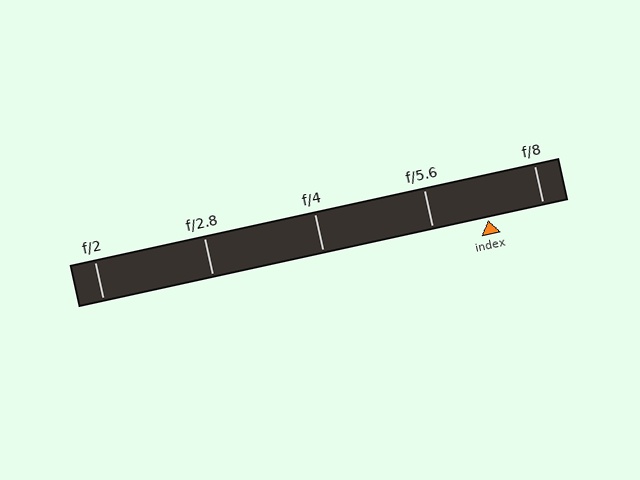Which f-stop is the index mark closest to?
The index mark is closest to f/5.6.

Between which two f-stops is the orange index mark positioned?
The index mark is between f/5.6 and f/8.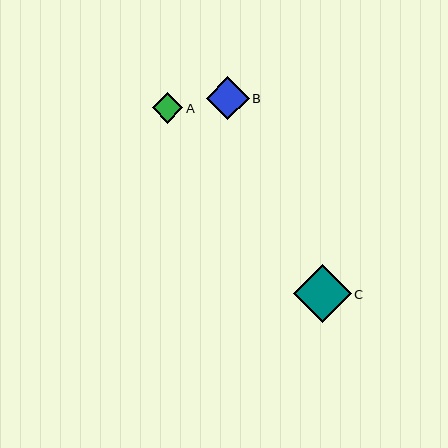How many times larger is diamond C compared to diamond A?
Diamond C is approximately 1.9 times the size of diamond A.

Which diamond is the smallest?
Diamond A is the smallest with a size of approximately 30 pixels.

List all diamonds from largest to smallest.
From largest to smallest: C, B, A.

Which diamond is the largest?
Diamond C is the largest with a size of approximately 58 pixels.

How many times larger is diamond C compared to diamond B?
Diamond C is approximately 1.4 times the size of diamond B.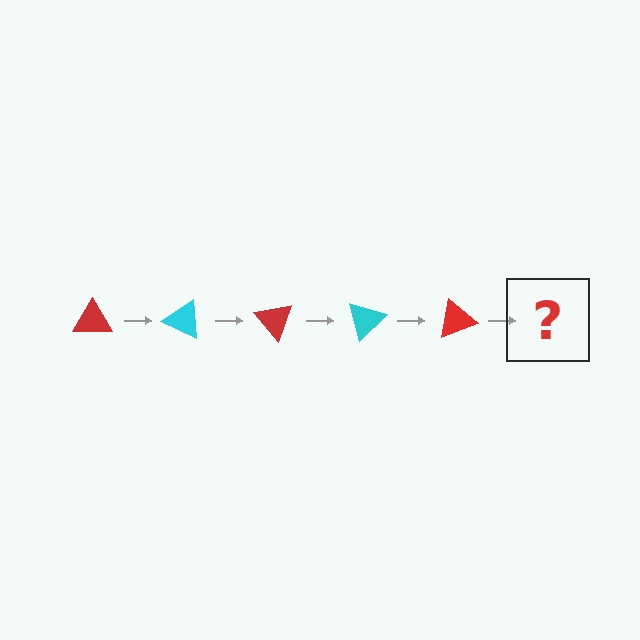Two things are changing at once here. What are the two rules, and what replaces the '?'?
The two rules are that it rotates 25 degrees each step and the color cycles through red and cyan. The '?' should be a cyan triangle, rotated 125 degrees from the start.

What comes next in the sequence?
The next element should be a cyan triangle, rotated 125 degrees from the start.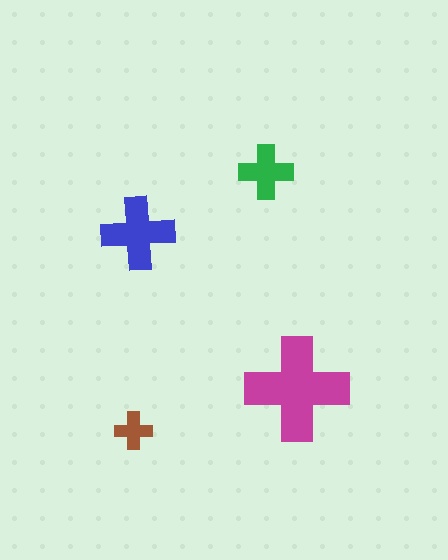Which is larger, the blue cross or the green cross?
The blue one.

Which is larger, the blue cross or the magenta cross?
The magenta one.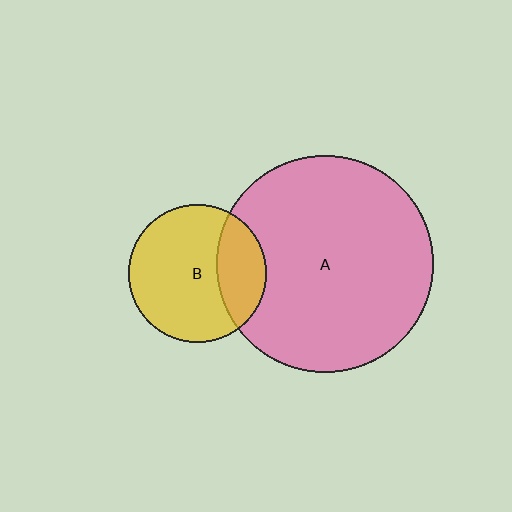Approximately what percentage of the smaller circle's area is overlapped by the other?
Approximately 25%.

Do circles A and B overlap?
Yes.